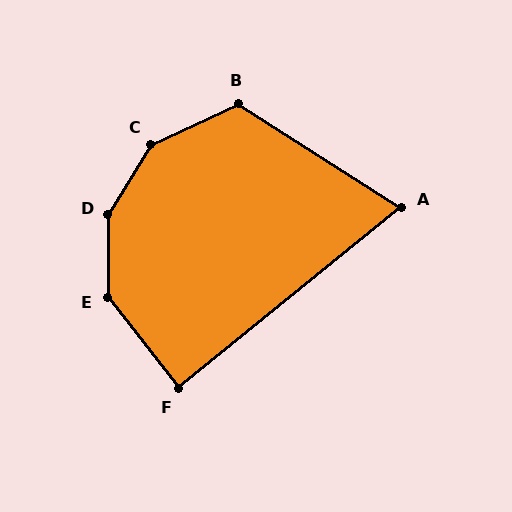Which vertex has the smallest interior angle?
A, at approximately 72 degrees.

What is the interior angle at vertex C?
Approximately 146 degrees (obtuse).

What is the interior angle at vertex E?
Approximately 142 degrees (obtuse).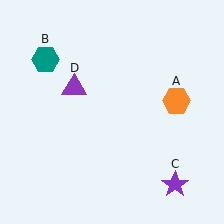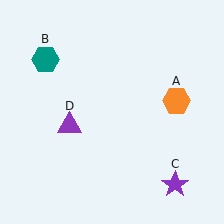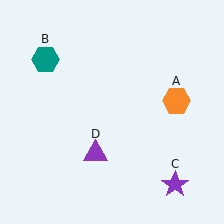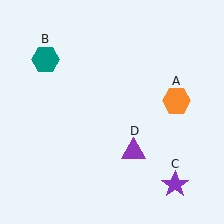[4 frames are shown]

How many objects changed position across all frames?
1 object changed position: purple triangle (object D).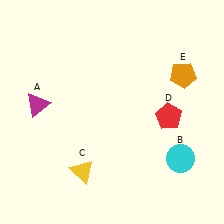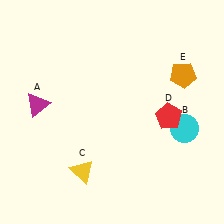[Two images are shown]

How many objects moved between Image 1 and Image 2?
1 object moved between the two images.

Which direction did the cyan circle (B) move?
The cyan circle (B) moved up.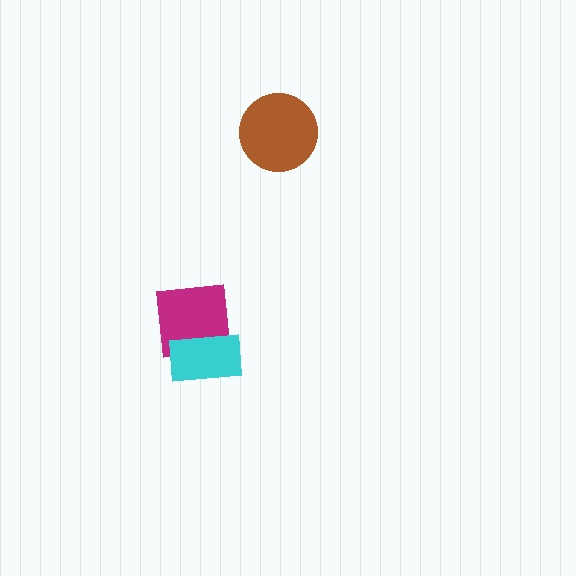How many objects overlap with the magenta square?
1 object overlaps with the magenta square.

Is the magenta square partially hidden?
Yes, it is partially covered by another shape.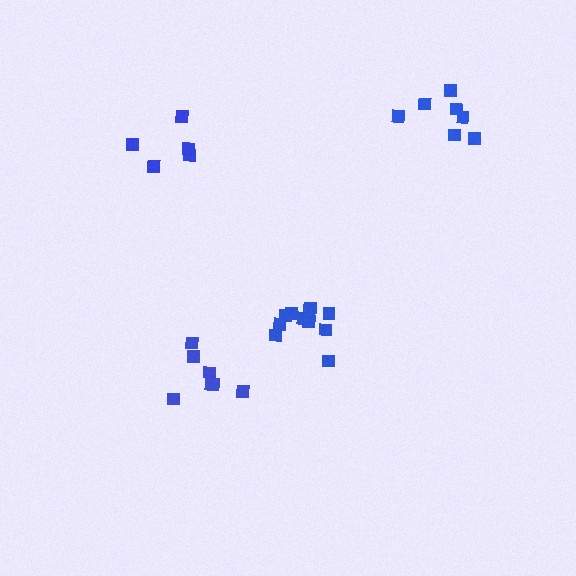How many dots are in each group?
Group 1: 5 dots, Group 2: 7 dots, Group 3: 11 dots, Group 4: 7 dots (30 total).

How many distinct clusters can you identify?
There are 4 distinct clusters.